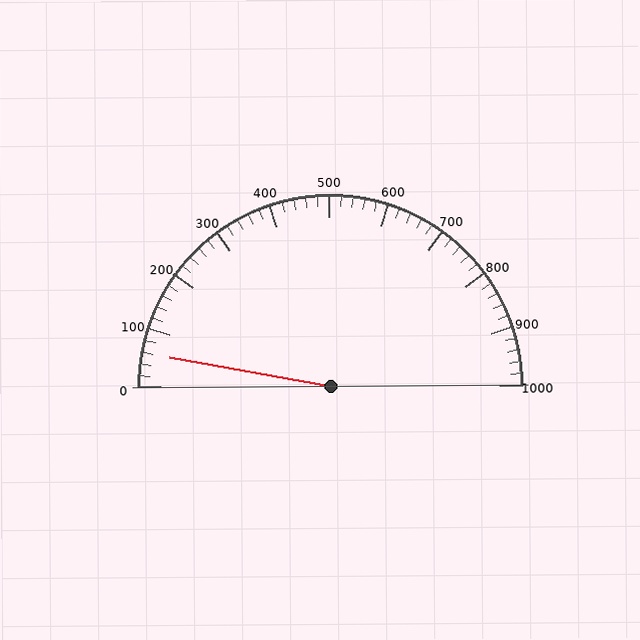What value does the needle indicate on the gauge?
The needle indicates approximately 60.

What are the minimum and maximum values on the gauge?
The gauge ranges from 0 to 1000.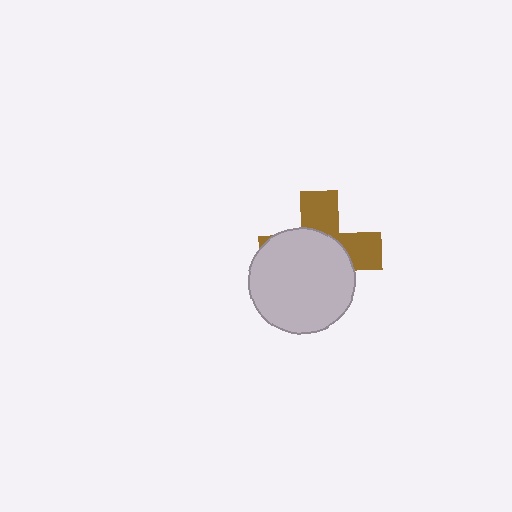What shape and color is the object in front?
The object in front is a light gray circle.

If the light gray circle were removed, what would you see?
You would see the complete brown cross.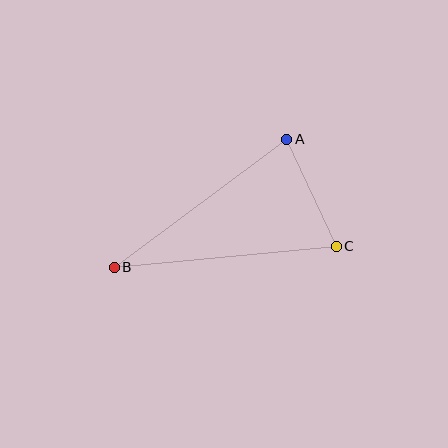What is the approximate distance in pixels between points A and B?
The distance between A and B is approximately 215 pixels.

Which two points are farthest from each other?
Points B and C are farthest from each other.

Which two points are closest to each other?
Points A and C are closest to each other.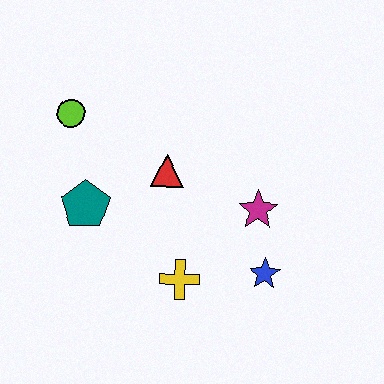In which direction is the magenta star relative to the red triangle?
The magenta star is to the right of the red triangle.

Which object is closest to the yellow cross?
The blue star is closest to the yellow cross.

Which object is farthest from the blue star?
The lime circle is farthest from the blue star.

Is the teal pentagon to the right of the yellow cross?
No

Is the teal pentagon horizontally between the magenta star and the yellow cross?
No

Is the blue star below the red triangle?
Yes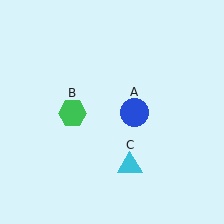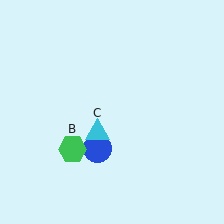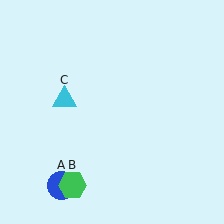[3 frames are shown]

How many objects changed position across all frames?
3 objects changed position: blue circle (object A), green hexagon (object B), cyan triangle (object C).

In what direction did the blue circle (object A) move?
The blue circle (object A) moved down and to the left.